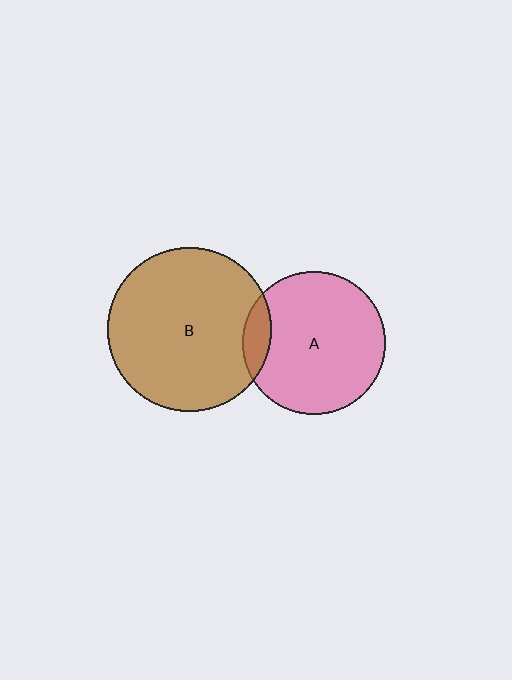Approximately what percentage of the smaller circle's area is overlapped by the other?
Approximately 10%.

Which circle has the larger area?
Circle B (brown).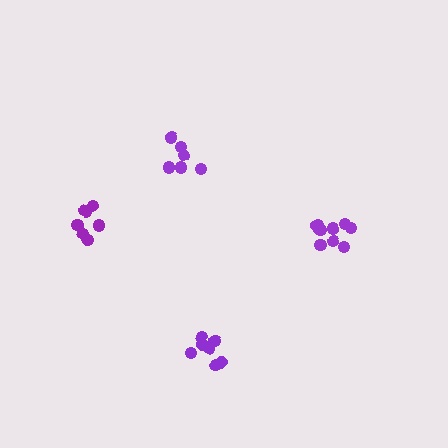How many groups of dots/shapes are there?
There are 4 groups.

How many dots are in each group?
Group 1: 7 dots, Group 2: 6 dots, Group 3: 7 dots, Group 4: 9 dots (29 total).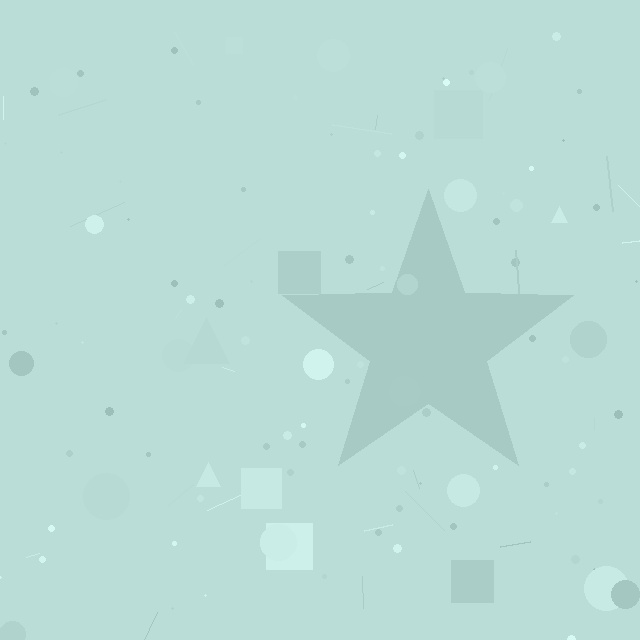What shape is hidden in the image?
A star is hidden in the image.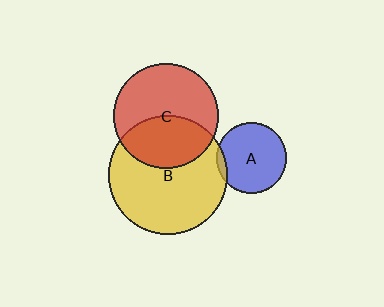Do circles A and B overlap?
Yes.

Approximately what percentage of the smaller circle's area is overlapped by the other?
Approximately 5%.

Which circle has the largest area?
Circle B (yellow).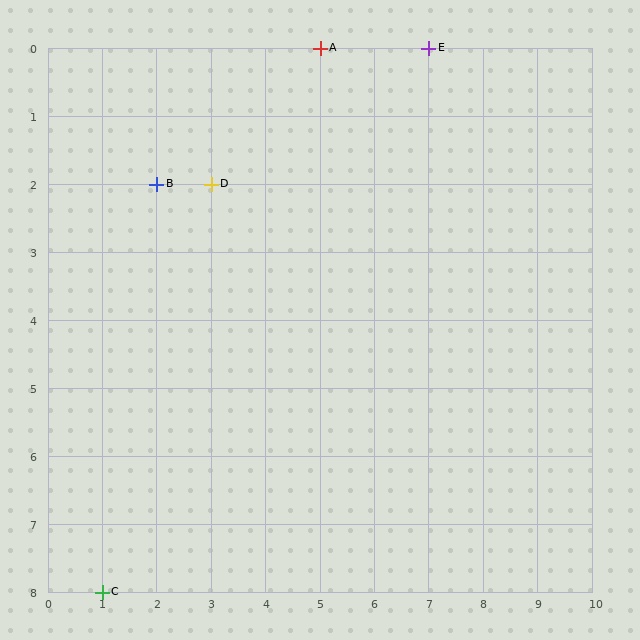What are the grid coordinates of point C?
Point C is at grid coordinates (1, 8).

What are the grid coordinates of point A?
Point A is at grid coordinates (5, 0).